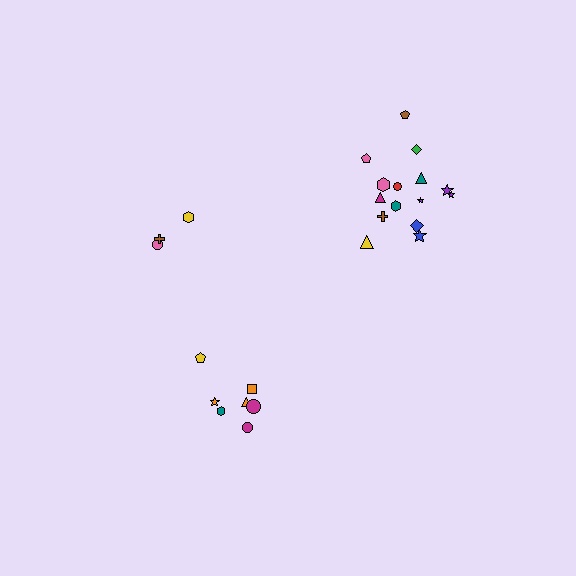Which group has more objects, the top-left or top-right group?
The top-right group.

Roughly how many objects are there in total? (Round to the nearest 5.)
Roughly 25 objects in total.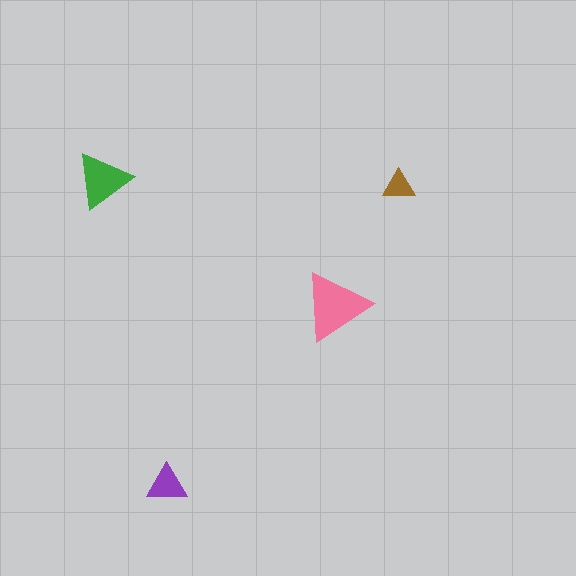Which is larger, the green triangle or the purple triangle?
The green one.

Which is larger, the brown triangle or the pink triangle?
The pink one.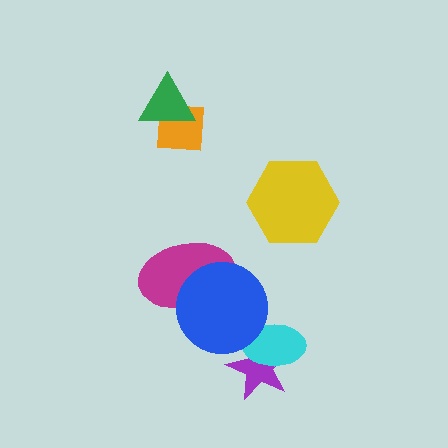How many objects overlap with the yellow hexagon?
0 objects overlap with the yellow hexagon.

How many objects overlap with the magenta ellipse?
1 object overlaps with the magenta ellipse.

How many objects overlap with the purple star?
2 objects overlap with the purple star.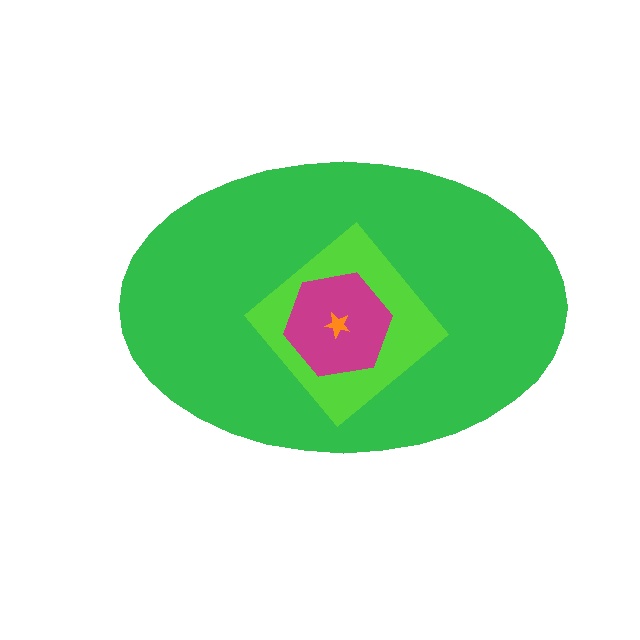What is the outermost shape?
The green ellipse.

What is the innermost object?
The orange star.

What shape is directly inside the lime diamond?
The magenta hexagon.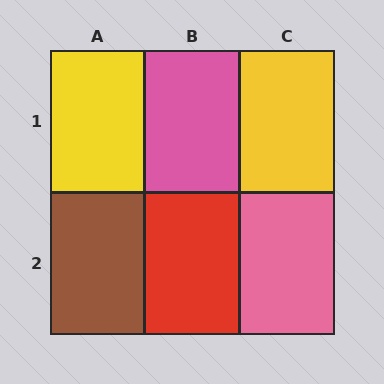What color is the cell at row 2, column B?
Red.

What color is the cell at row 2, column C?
Pink.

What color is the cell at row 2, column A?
Brown.